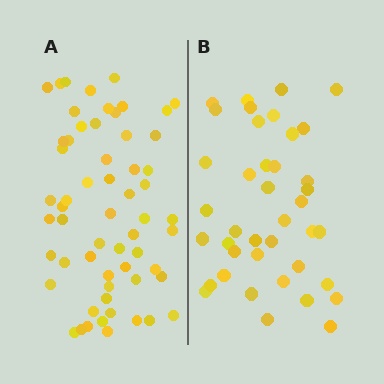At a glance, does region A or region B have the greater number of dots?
Region A (the left region) has more dots.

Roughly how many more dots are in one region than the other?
Region A has approximately 20 more dots than region B.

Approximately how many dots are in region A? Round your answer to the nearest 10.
About 60 dots. (The exact count is 59, which rounds to 60.)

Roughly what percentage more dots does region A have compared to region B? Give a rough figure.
About 50% more.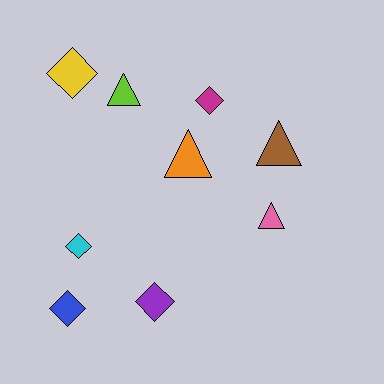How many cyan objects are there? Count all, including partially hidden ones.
There is 1 cyan object.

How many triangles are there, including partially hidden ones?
There are 4 triangles.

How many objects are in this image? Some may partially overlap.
There are 9 objects.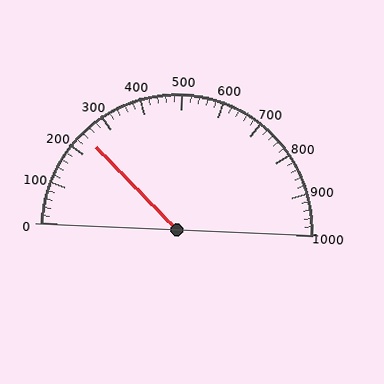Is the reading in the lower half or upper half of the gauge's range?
The reading is in the lower half of the range (0 to 1000).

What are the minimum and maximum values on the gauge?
The gauge ranges from 0 to 1000.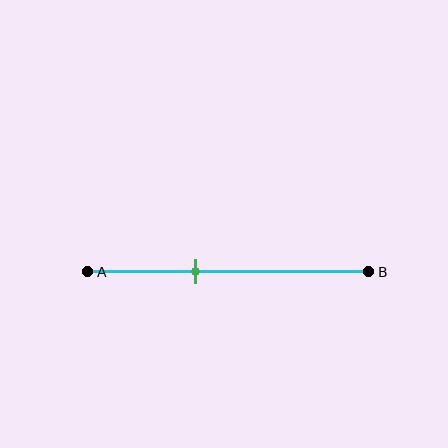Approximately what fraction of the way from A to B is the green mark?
The green mark is approximately 40% of the way from A to B.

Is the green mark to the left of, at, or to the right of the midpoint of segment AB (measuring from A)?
The green mark is to the left of the midpoint of segment AB.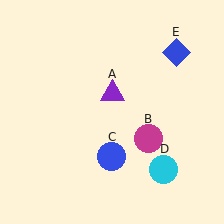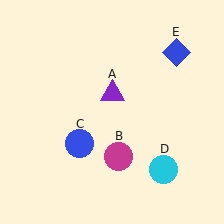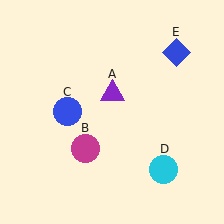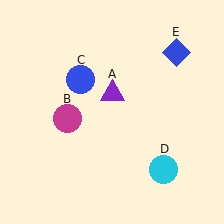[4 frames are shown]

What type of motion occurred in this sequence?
The magenta circle (object B), blue circle (object C) rotated clockwise around the center of the scene.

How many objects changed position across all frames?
2 objects changed position: magenta circle (object B), blue circle (object C).